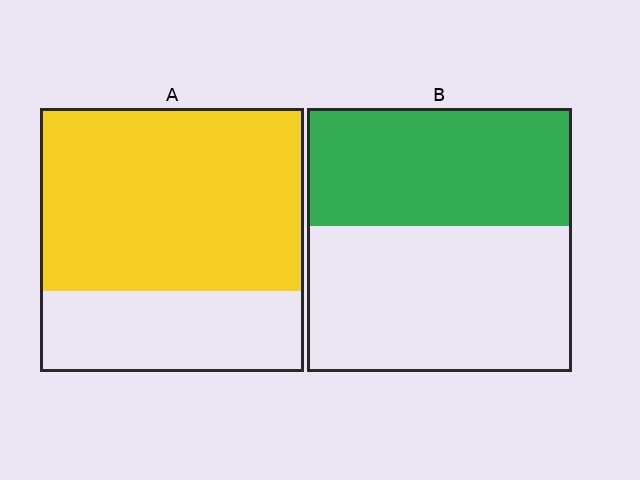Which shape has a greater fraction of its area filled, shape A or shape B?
Shape A.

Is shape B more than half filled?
No.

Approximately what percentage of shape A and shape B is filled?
A is approximately 70% and B is approximately 45%.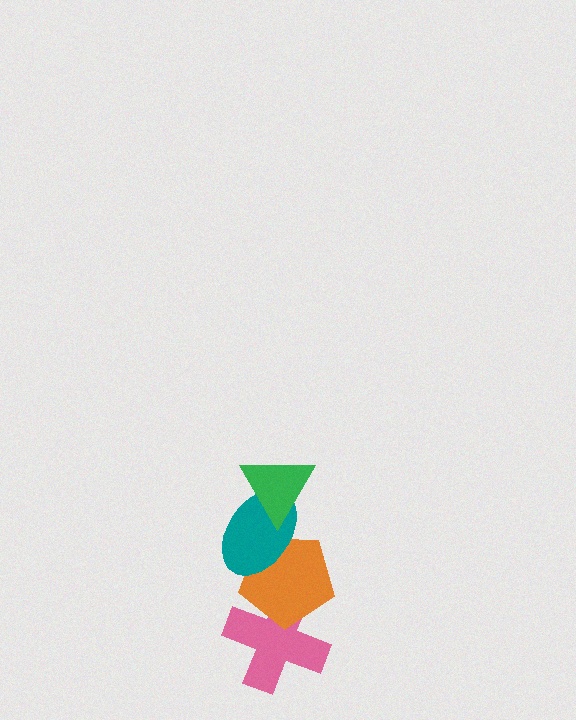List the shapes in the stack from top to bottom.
From top to bottom: the green triangle, the teal ellipse, the orange pentagon, the pink cross.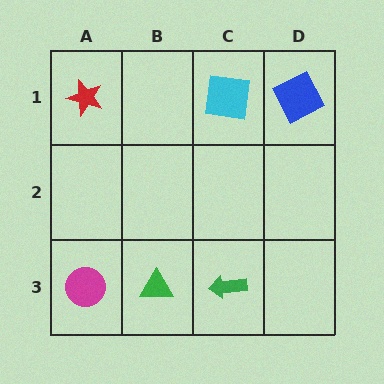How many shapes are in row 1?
3 shapes.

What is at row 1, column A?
A red star.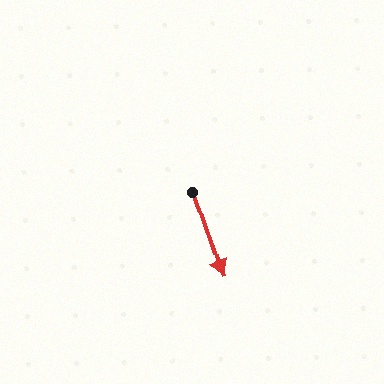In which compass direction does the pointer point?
South.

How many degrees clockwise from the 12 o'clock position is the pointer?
Approximately 161 degrees.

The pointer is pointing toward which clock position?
Roughly 5 o'clock.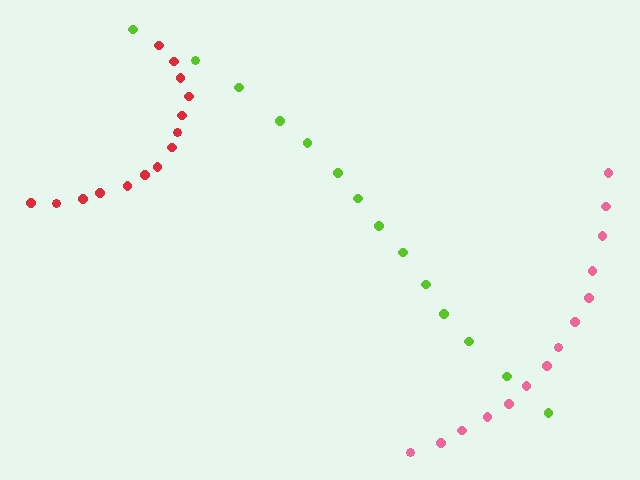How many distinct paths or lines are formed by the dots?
There are 3 distinct paths.